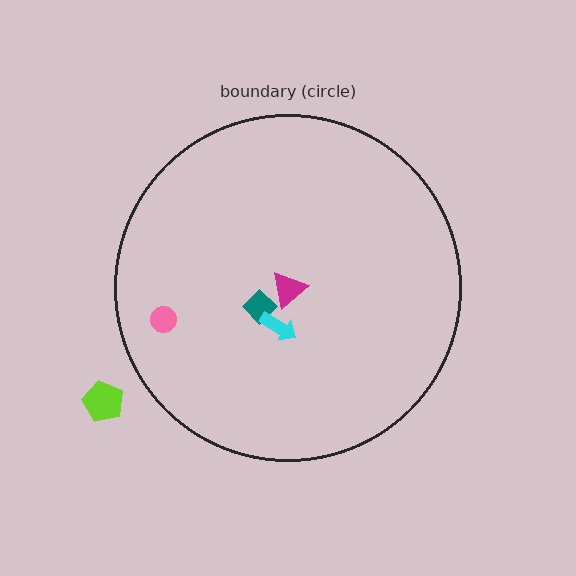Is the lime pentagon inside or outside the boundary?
Outside.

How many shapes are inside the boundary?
4 inside, 1 outside.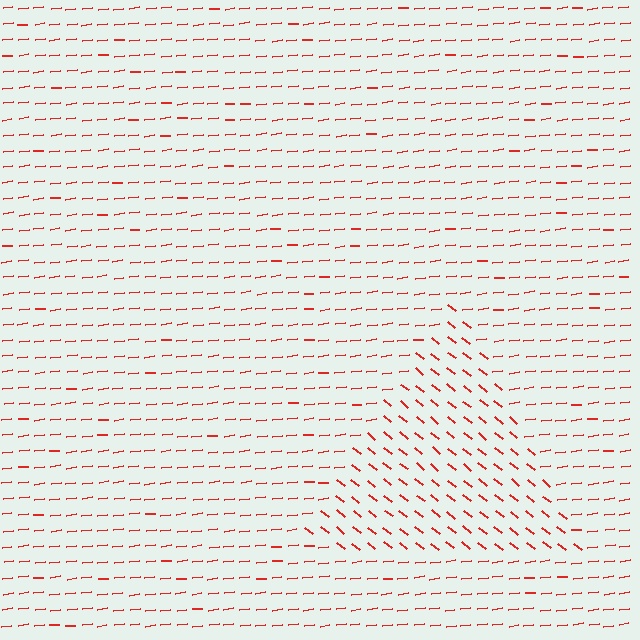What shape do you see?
I see a triangle.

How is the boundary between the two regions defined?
The boundary is defined purely by a change in line orientation (approximately 45 degrees difference). All lines are the same color and thickness.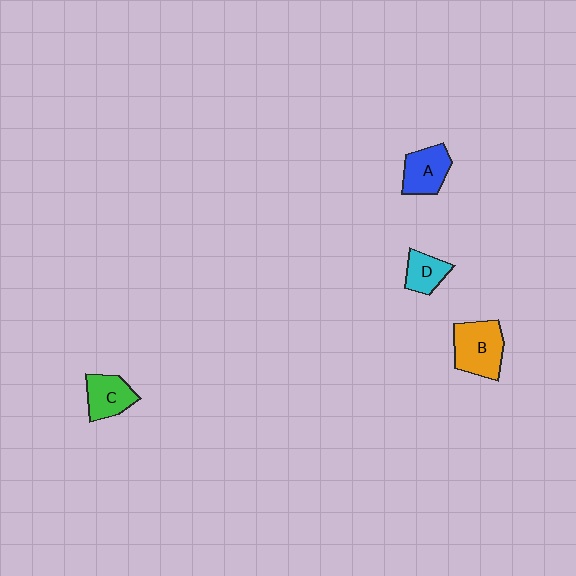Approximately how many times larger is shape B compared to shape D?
Approximately 1.8 times.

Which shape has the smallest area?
Shape D (cyan).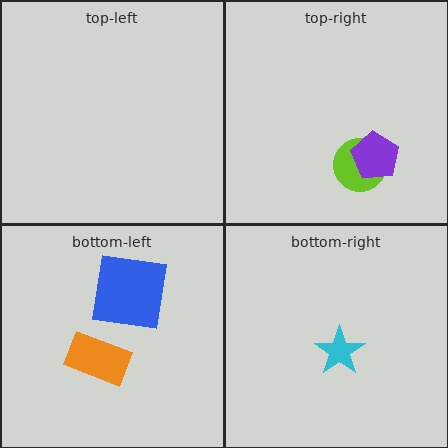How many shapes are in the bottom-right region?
1.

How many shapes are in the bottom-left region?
2.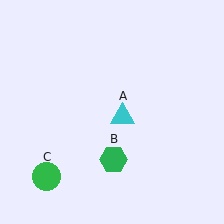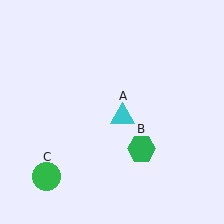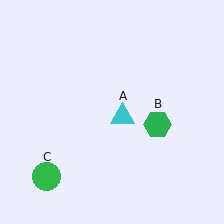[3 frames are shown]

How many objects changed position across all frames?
1 object changed position: green hexagon (object B).